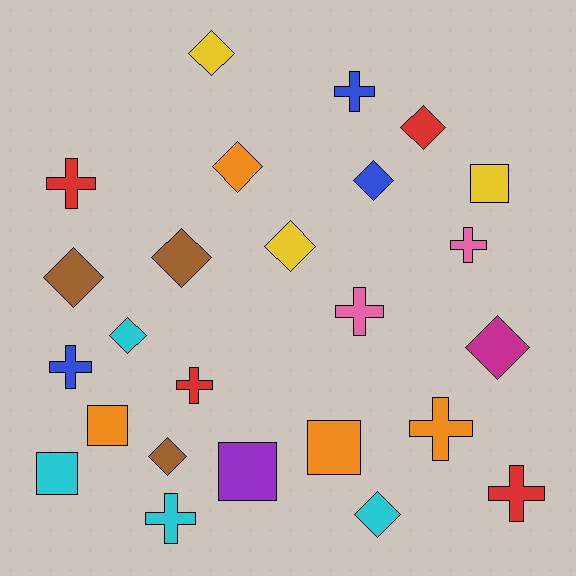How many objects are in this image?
There are 25 objects.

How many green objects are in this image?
There are no green objects.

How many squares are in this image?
There are 5 squares.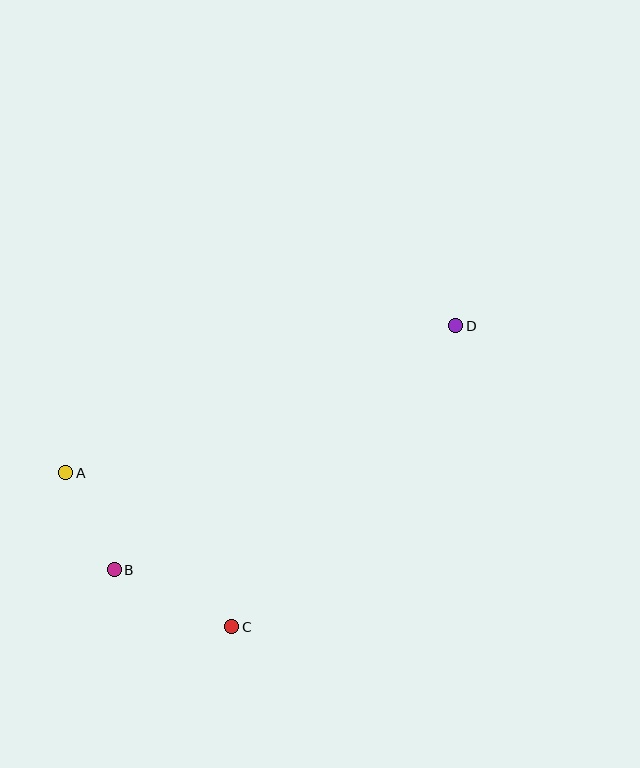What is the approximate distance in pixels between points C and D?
The distance between C and D is approximately 375 pixels.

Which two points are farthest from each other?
Points B and D are farthest from each other.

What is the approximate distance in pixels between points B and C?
The distance between B and C is approximately 131 pixels.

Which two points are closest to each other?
Points A and B are closest to each other.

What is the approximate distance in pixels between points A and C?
The distance between A and C is approximately 227 pixels.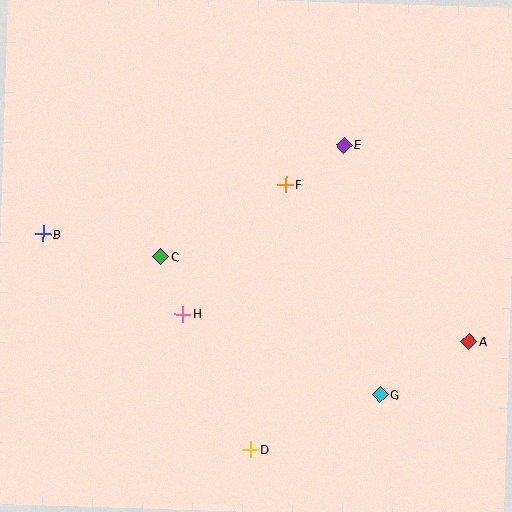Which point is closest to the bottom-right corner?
Point A is closest to the bottom-right corner.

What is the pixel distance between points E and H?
The distance between E and H is 233 pixels.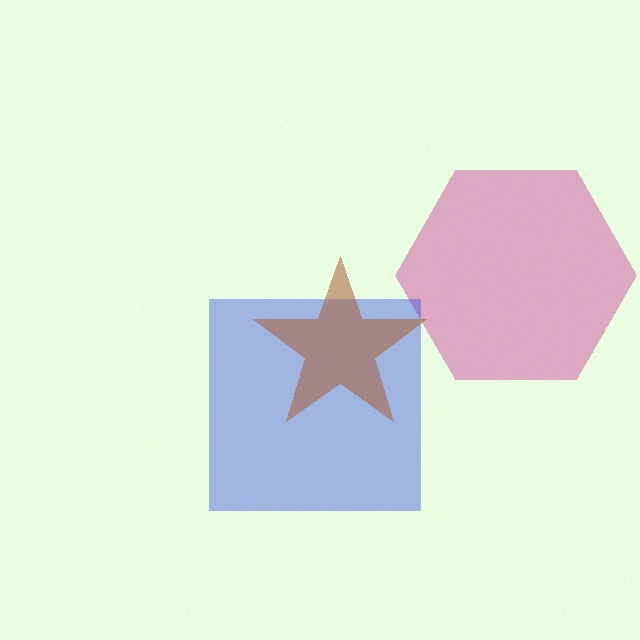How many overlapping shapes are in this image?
There are 3 overlapping shapes in the image.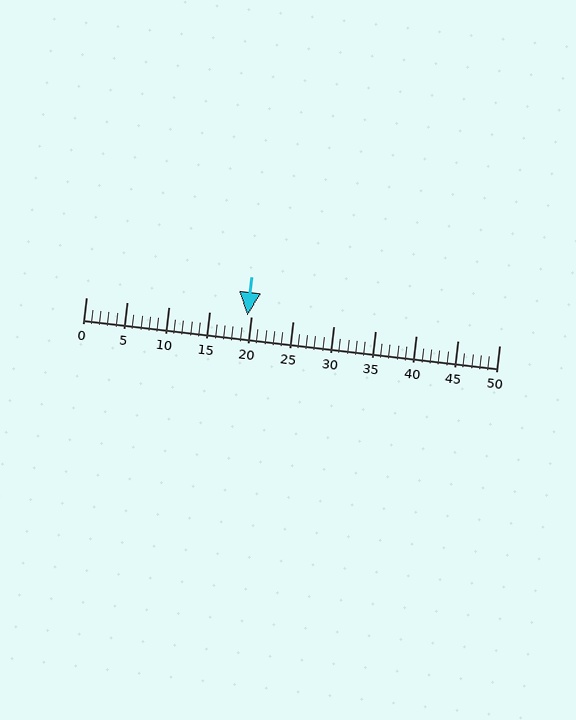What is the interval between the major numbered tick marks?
The major tick marks are spaced 5 units apart.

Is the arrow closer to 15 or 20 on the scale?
The arrow is closer to 20.